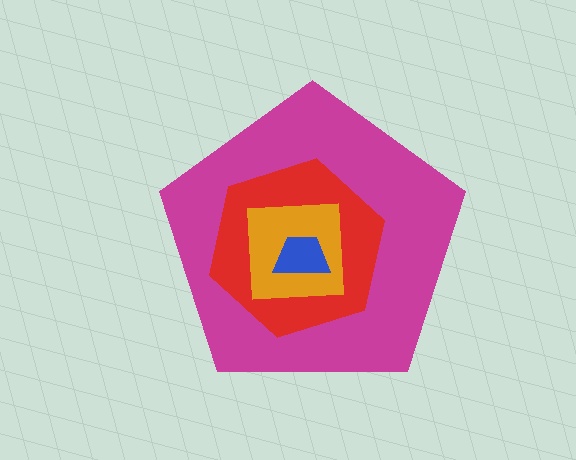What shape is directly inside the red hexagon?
The orange square.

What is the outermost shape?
The magenta pentagon.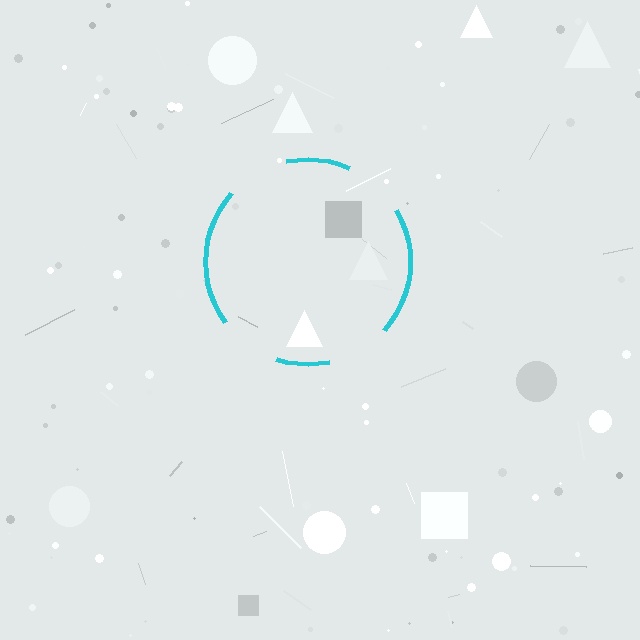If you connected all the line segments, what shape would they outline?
They would outline a circle.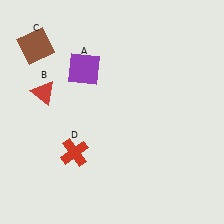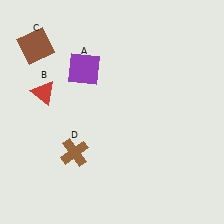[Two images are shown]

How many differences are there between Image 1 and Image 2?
There is 1 difference between the two images.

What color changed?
The cross (D) changed from red in Image 1 to brown in Image 2.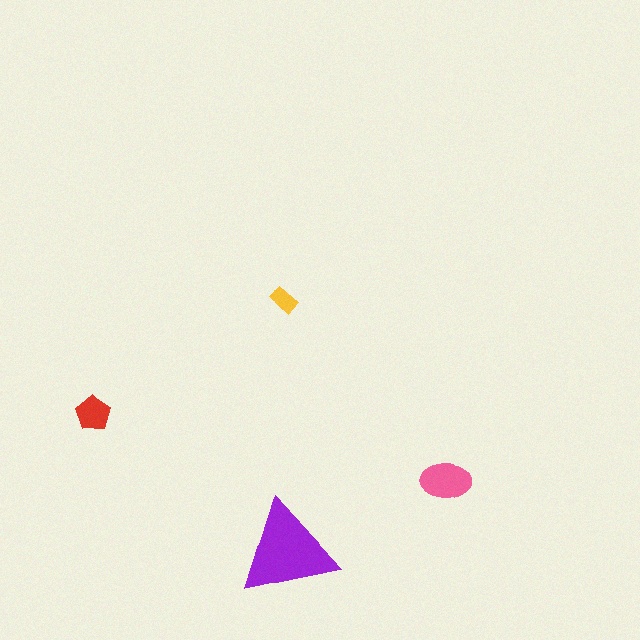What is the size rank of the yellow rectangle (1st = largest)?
4th.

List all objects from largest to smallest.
The purple triangle, the pink ellipse, the red pentagon, the yellow rectangle.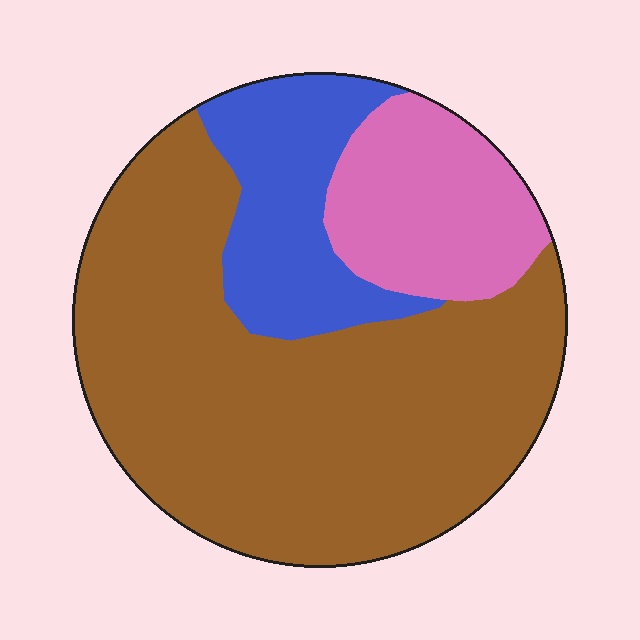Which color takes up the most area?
Brown, at roughly 65%.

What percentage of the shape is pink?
Pink covers 18% of the shape.